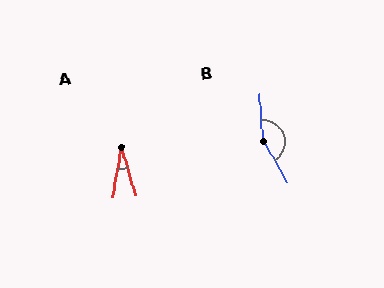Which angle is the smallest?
A, at approximately 27 degrees.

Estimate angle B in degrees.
Approximately 153 degrees.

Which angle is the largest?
B, at approximately 153 degrees.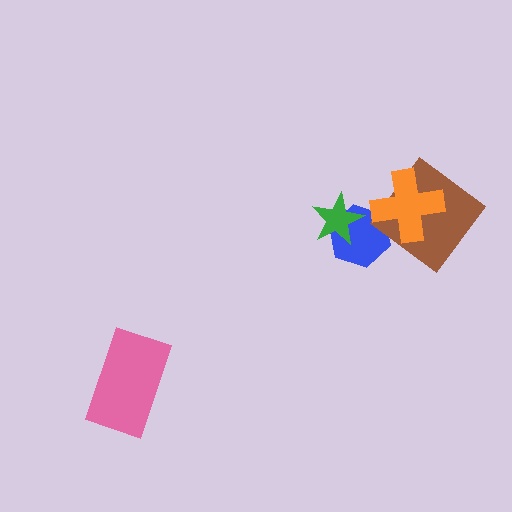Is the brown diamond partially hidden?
Yes, it is partially covered by another shape.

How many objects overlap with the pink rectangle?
0 objects overlap with the pink rectangle.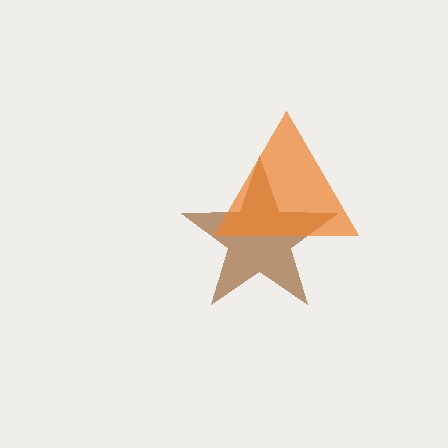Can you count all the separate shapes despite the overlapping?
Yes, there are 2 separate shapes.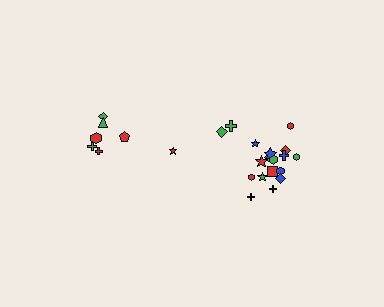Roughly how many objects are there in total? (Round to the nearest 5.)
Roughly 25 objects in total.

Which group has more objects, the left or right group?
The right group.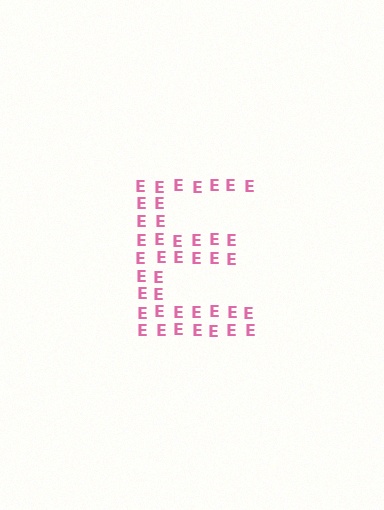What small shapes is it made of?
It is made of small letter E's.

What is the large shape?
The large shape is the letter E.